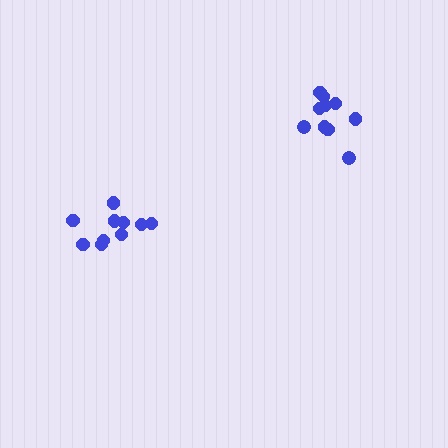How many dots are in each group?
Group 1: 10 dots, Group 2: 10 dots (20 total).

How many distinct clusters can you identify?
There are 2 distinct clusters.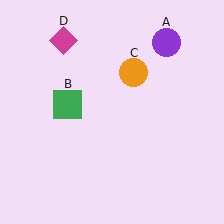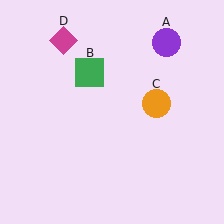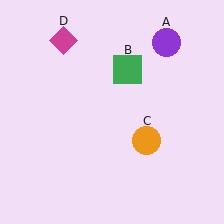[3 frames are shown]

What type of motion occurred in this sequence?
The green square (object B), orange circle (object C) rotated clockwise around the center of the scene.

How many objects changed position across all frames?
2 objects changed position: green square (object B), orange circle (object C).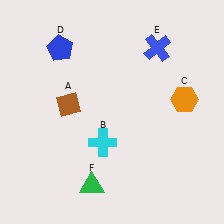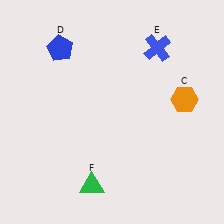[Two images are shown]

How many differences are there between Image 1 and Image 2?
There are 2 differences between the two images.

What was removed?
The brown diamond (A), the cyan cross (B) were removed in Image 2.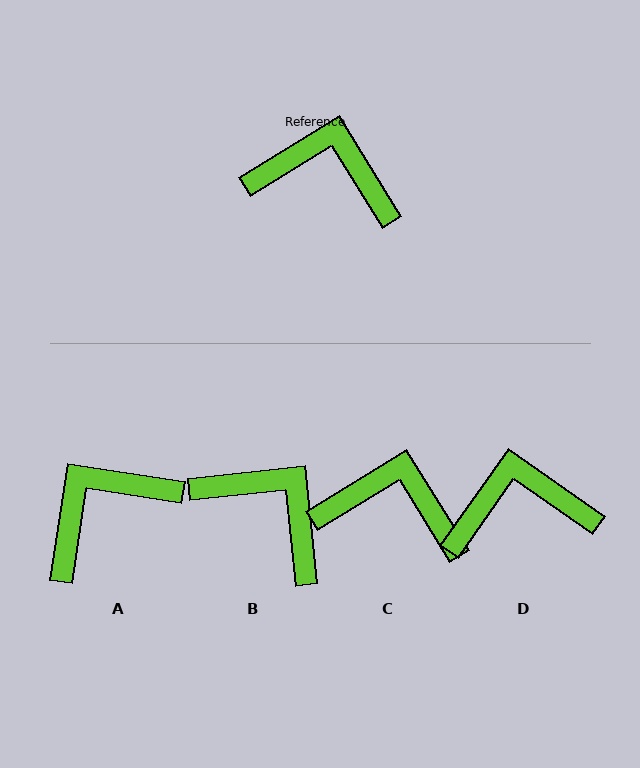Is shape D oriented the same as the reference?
No, it is off by about 23 degrees.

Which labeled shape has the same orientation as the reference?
C.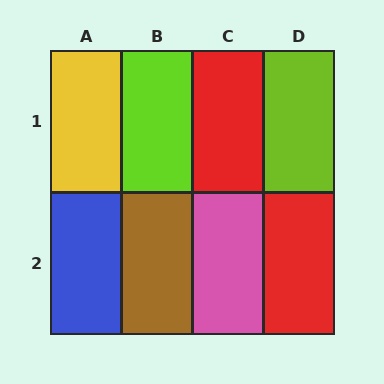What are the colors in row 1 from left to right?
Yellow, lime, red, lime.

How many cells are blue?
1 cell is blue.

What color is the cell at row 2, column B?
Brown.